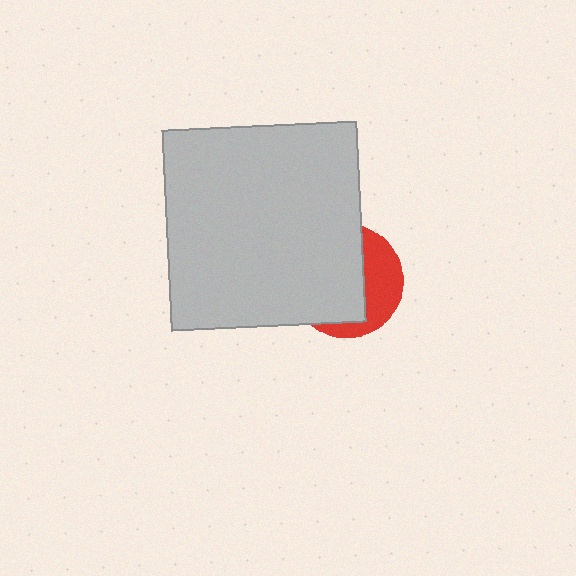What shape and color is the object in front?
The object in front is a light gray rectangle.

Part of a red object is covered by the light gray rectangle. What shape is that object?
It is a circle.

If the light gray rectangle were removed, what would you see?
You would see the complete red circle.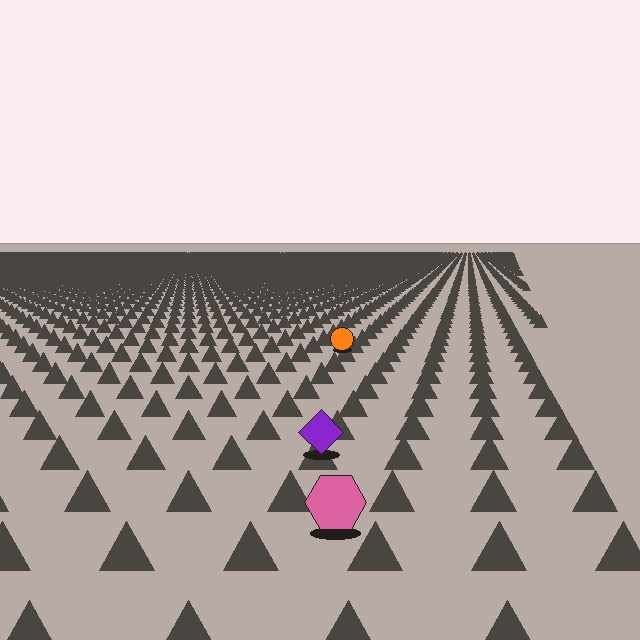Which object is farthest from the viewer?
The orange circle is farthest from the viewer. It appears smaller and the ground texture around it is denser.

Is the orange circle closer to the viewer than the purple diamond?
No. The purple diamond is closer — you can tell from the texture gradient: the ground texture is coarser near it.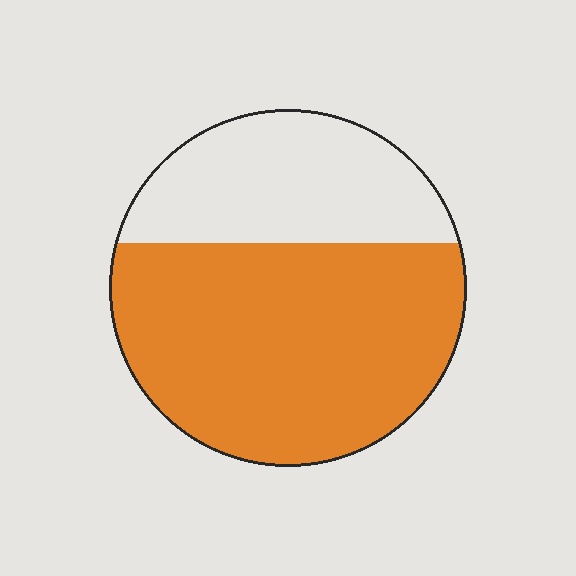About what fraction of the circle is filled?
About two thirds (2/3).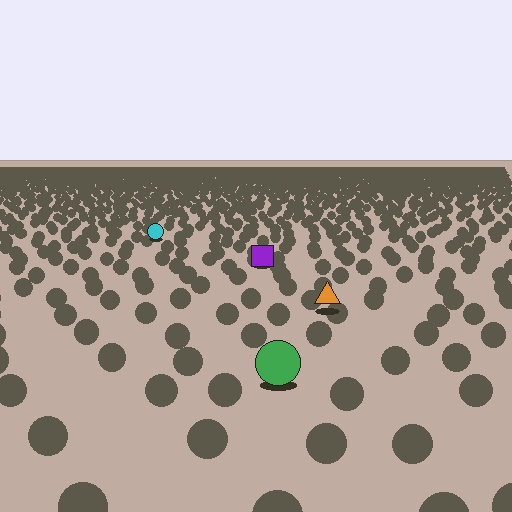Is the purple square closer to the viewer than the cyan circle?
Yes. The purple square is closer — you can tell from the texture gradient: the ground texture is coarser near it.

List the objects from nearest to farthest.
From nearest to farthest: the green circle, the orange triangle, the purple square, the cyan circle.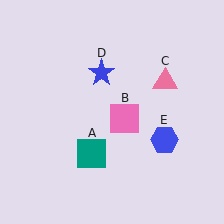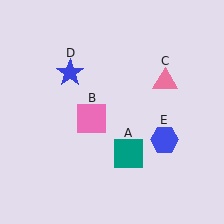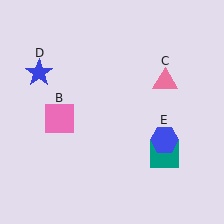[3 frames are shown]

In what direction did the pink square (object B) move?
The pink square (object B) moved left.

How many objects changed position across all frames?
3 objects changed position: teal square (object A), pink square (object B), blue star (object D).